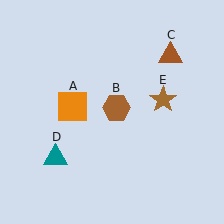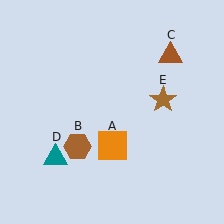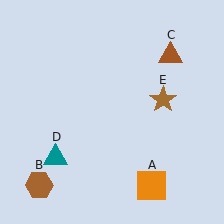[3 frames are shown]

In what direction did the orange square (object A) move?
The orange square (object A) moved down and to the right.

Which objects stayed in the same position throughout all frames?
Brown triangle (object C) and teal triangle (object D) and brown star (object E) remained stationary.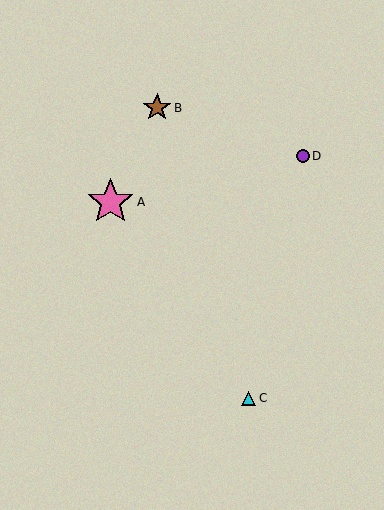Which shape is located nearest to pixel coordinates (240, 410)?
The cyan triangle (labeled C) at (249, 398) is nearest to that location.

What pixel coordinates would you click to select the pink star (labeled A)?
Click at (110, 202) to select the pink star A.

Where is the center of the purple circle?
The center of the purple circle is at (303, 156).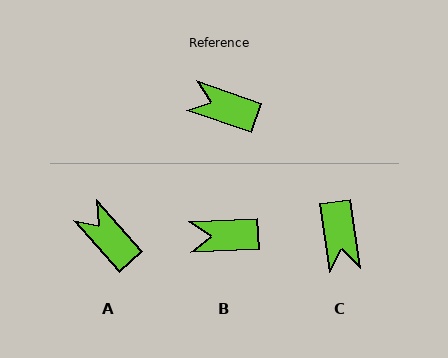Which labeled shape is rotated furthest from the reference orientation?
C, about 117 degrees away.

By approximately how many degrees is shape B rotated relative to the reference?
Approximately 22 degrees counter-clockwise.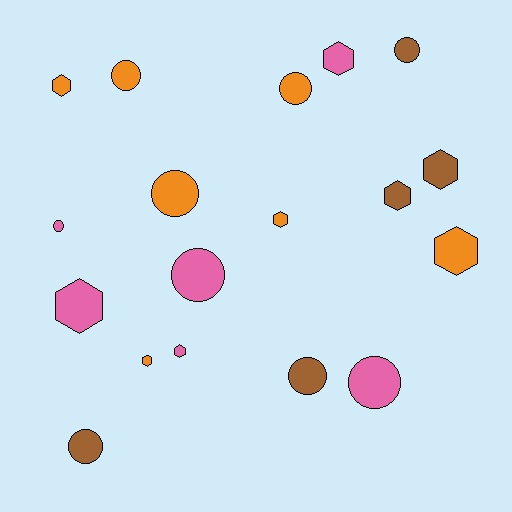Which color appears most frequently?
Orange, with 7 objects.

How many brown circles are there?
There are 3 brown circles.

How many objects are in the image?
There are 18 objects.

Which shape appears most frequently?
Circle, with 9 objects.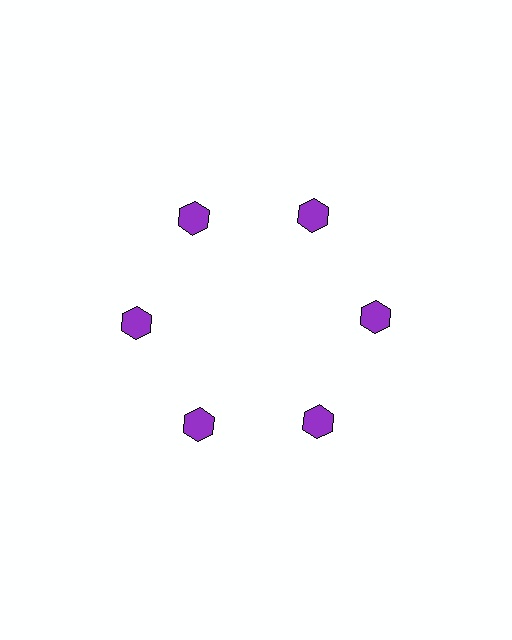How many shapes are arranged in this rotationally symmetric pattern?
There are 6 shapes, arranged in 6 groups of 1.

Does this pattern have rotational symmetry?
Yes, this pattern has 6-fold rotational symmetry. It looks the same after rotating 60 degrees around the center.